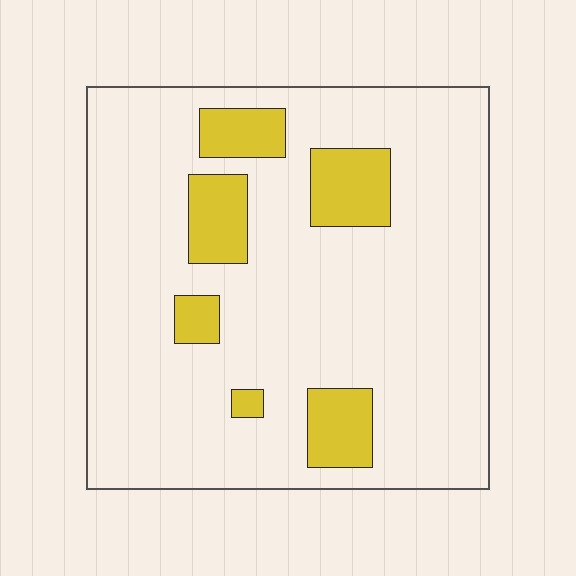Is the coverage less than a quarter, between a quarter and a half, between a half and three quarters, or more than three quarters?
Less than a quarter.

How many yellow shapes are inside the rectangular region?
6.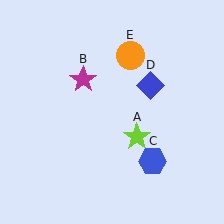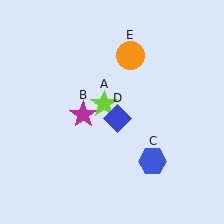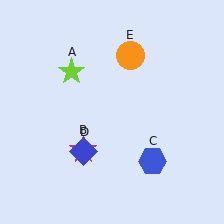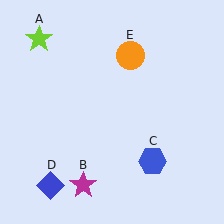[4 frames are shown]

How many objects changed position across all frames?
3 objects changed position: lime star (object A), magenta star (object B), blue diamond (object D).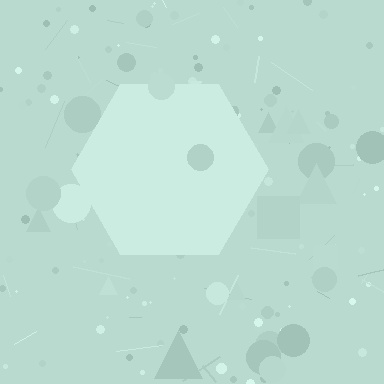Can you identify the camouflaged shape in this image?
The camouflaged shape is a hexagon.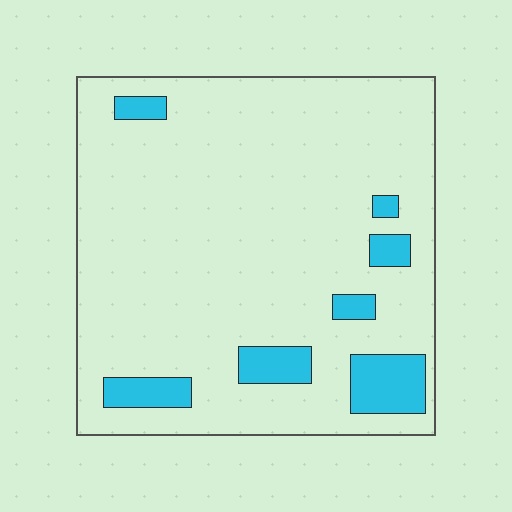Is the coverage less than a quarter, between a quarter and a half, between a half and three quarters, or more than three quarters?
Less than a quarter.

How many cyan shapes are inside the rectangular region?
7.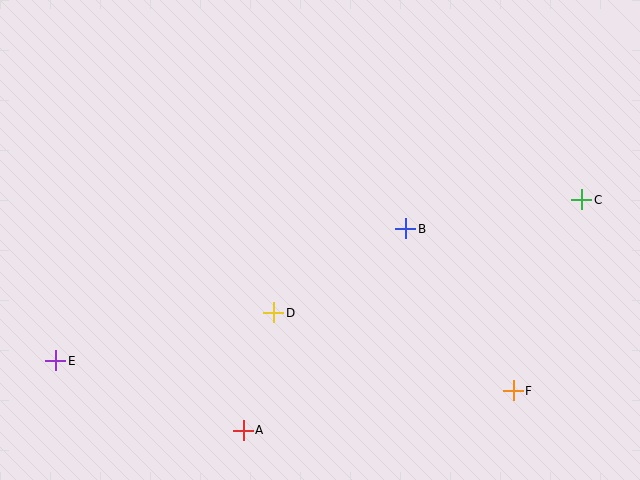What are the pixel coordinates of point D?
Point D is at (274, 313).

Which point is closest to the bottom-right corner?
Point F is closest to the bottom-right corner.